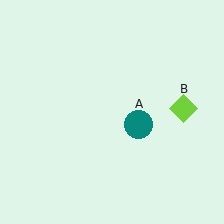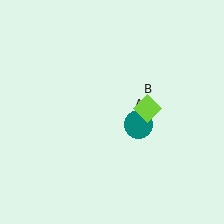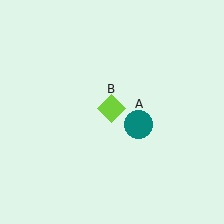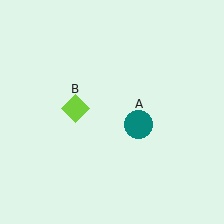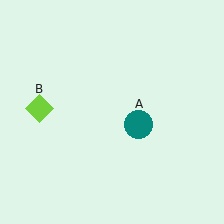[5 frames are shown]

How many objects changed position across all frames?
1 object changed position: lime diamond (object B).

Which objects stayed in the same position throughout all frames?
Teal circle (object A) remained stationary.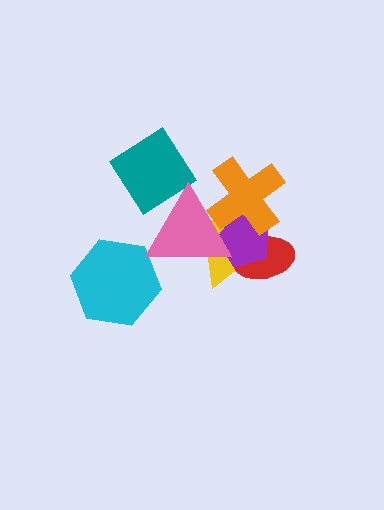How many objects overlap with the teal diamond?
1 object overlaps with the teal diamond.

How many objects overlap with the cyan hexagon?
0 objects overlap with the cyan hexagon.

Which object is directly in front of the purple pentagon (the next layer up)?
The pink triangle is directly in front of the purple pentagon.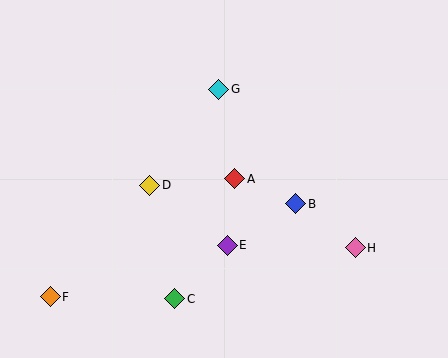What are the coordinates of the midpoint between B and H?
The midpoint between B and H is at (325, 226).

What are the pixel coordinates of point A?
Point A is at (235, 179).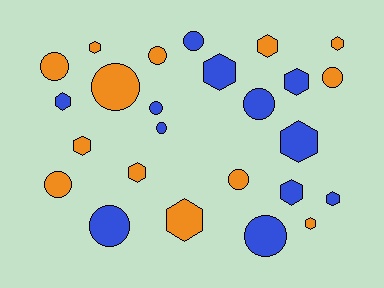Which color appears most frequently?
Orange, with 13 objects.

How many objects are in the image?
There are 25 objects.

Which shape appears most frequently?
Hexagon, with 13 objects.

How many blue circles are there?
There are 6 blue circles.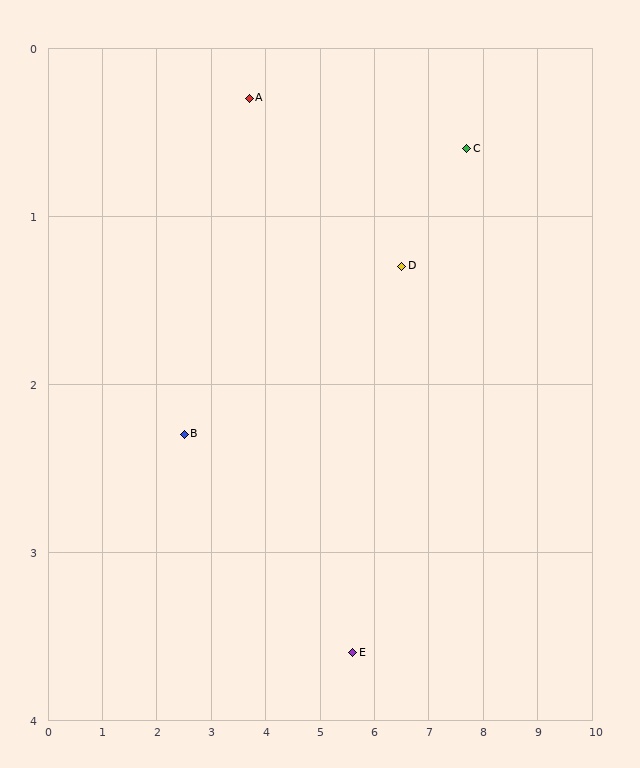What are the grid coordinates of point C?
Point C is at approximately (7.7, 0.6).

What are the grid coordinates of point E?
Point E is at approximately (5.6, 3.6).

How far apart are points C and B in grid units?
Points C and B are about 5.5 grid units apart.